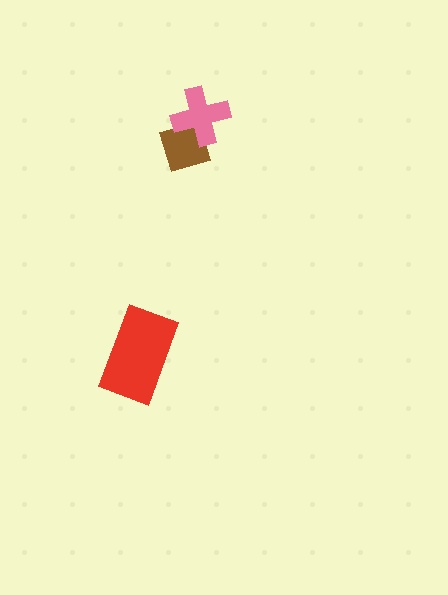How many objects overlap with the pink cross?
1 object overlaps with the pink cross.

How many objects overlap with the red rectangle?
0 objects overlap with the red rectangle.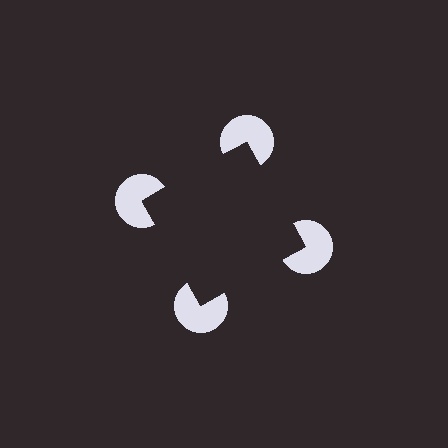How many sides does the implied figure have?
4 sides.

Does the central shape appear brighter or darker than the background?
It typically appears slightly darker than the background, even though no actual brightness change is drawn.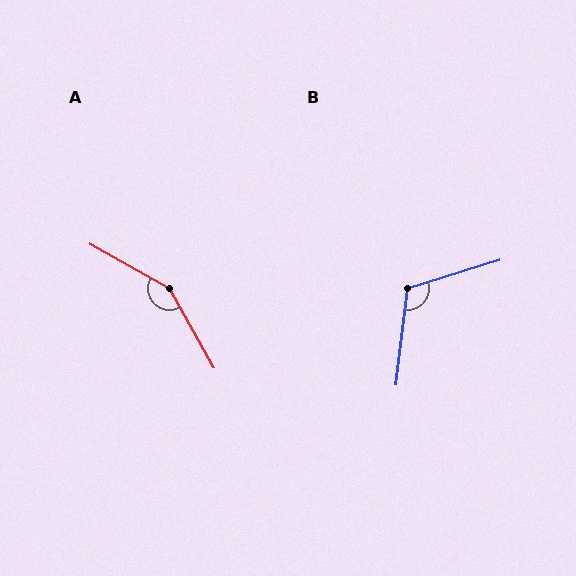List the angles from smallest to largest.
B (114°), A (148°).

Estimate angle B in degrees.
Approximately 114 degrees.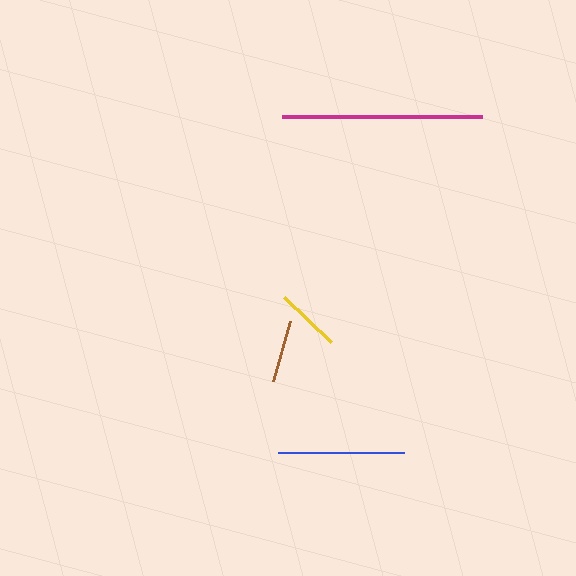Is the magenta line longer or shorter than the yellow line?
The magenta line is longer than the yellow line.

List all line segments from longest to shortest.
From longest to shortest: magenta, blue, yellow, brown.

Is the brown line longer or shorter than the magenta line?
The magenta line is longer than the brown line.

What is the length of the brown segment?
The brown segment is approximately 63 pixels long.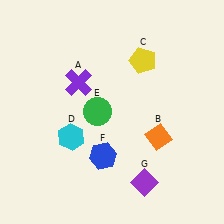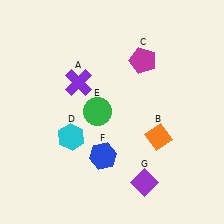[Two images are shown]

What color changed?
The pentagon (C) changed from yellow in Image 1 to magenta in Image 2.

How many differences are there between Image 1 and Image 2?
There is 1 difference between the two images.